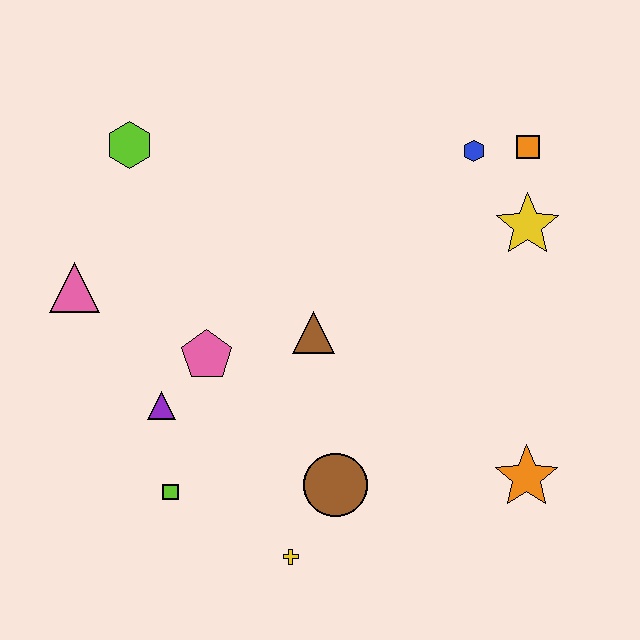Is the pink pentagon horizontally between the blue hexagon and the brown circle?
No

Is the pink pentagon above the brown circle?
Yes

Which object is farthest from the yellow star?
The pink triangle is farthest from the yellow star.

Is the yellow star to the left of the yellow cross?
No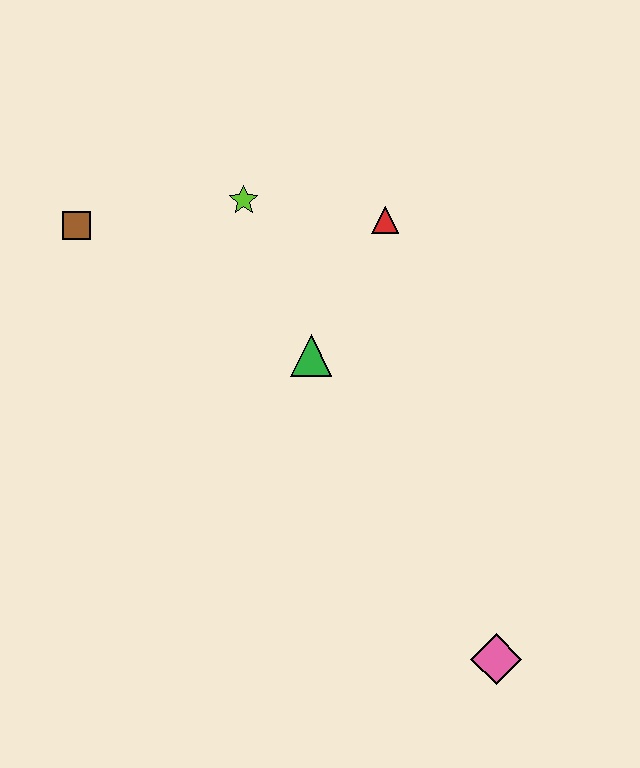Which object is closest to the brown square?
The lime star is closest to the brown square.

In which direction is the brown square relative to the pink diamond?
The brown square is above the pink diamond.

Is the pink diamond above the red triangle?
No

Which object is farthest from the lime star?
The pink diamond is farthest from the lime star.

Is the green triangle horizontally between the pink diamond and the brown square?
Yes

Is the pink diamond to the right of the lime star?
Yes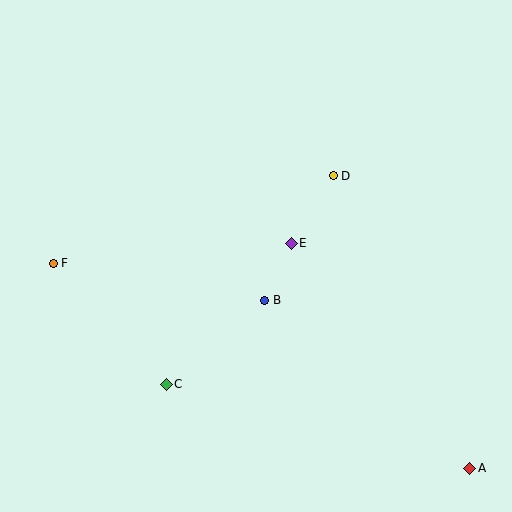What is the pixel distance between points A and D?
The distance between A and D is 323 pixels.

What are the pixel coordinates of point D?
Point D is at (333, 176).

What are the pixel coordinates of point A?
Point A is at (470, 468).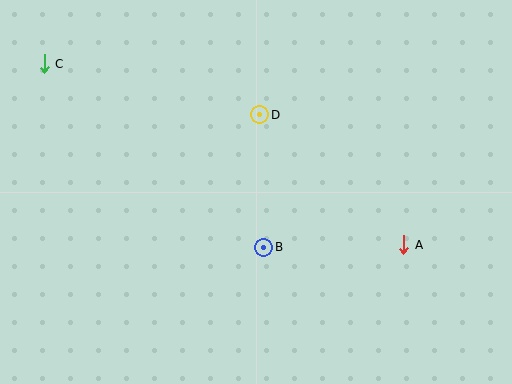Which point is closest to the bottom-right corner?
Point A is closest to the bottom-right corner.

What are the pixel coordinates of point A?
Point A is at (404, 245).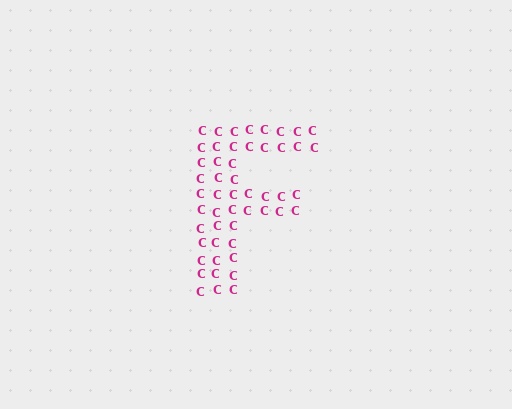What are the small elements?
The small elements are letter C's.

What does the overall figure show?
The overall figure shows the letter F.